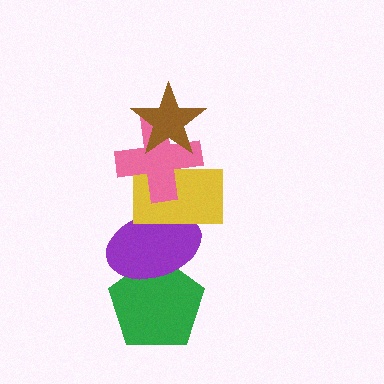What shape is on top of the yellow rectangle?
The pink cross is on top of the yellow rectangle.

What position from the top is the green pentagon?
The green pentagon is 5th from the top.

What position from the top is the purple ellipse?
The purple ellipse is 4th from the top.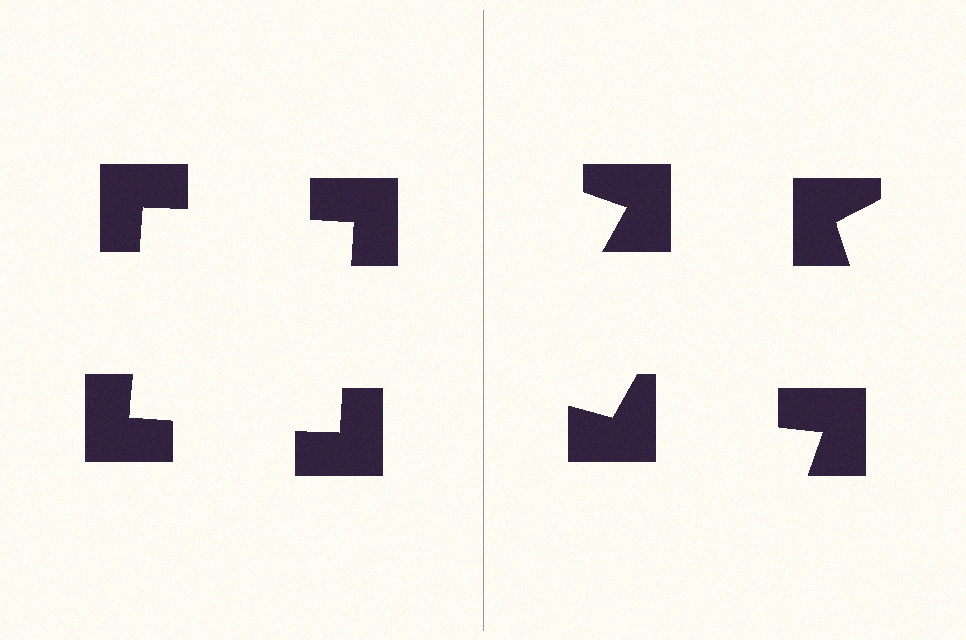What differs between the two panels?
The notched squares are positioned identically on both sides; only the wedge orientations differ. On the left they align to a square; on the right they are misaligned.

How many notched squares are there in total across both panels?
8 — 4 on each side.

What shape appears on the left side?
An illusory square.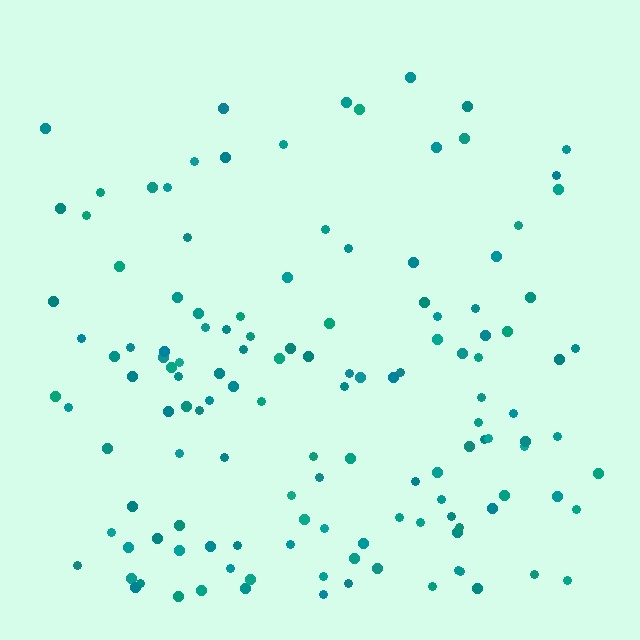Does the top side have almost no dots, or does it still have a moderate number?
Still a moderate number, just noticeably fewer than the bottom.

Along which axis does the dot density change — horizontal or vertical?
Vertical.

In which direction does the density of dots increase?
From top to bottom, with the bottom side densest.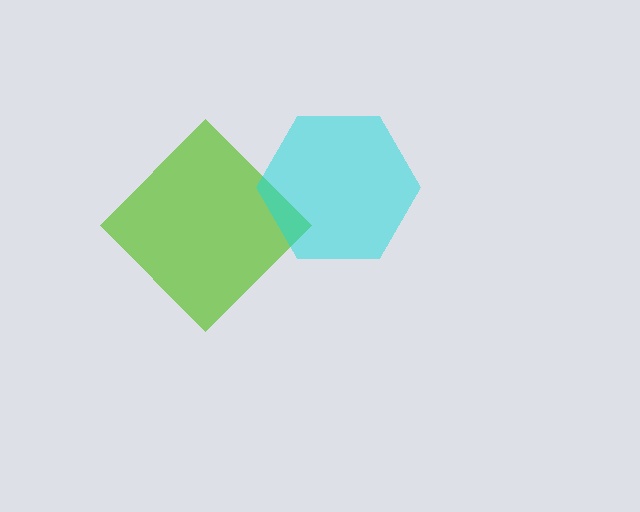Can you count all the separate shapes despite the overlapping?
Yes, there are 2 separate shapes.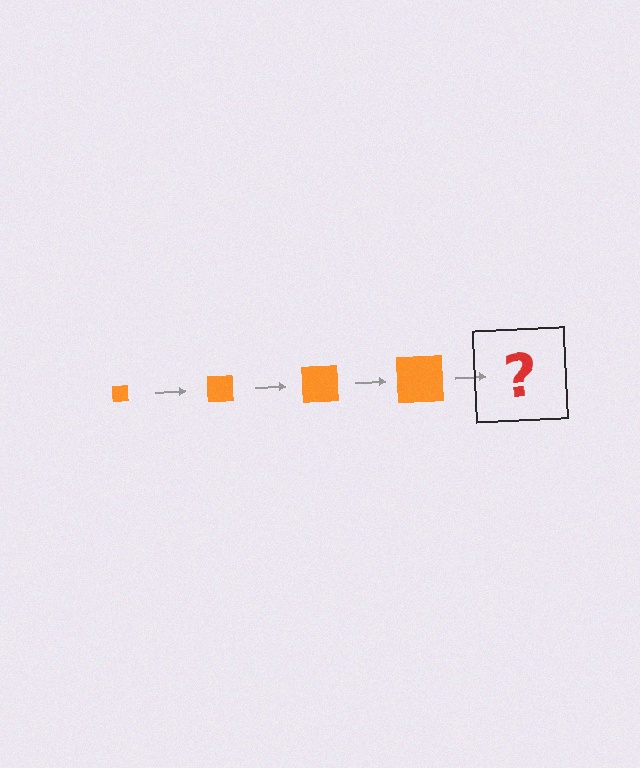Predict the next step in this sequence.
The next step is an orange square, larger than the previous one.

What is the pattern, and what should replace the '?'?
The pattern is that the square gets progressively larger each step. The '?' should be an orange square, larger than the previous one.